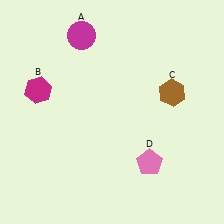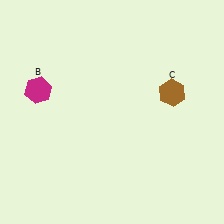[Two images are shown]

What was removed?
The magenta circle (A), the pink pentagon (D) were removed in Image 2.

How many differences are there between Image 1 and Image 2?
There are 2 differences between the two images.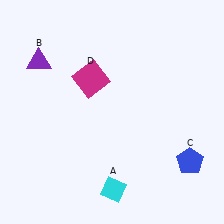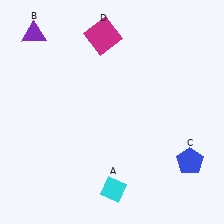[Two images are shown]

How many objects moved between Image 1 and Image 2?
2 objects moved between the two images.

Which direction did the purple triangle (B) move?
The purple triangle (B) moved up.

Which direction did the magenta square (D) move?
The magenta square (D) moved up.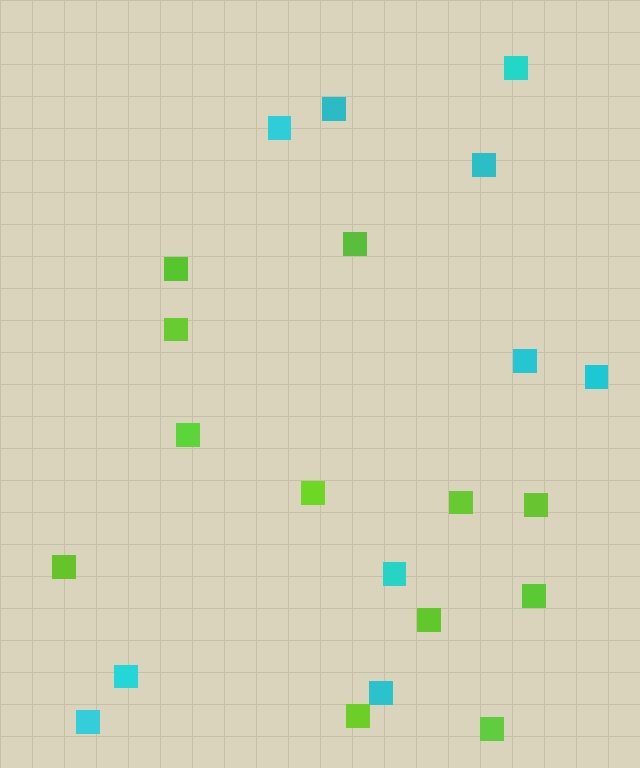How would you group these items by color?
There are 2 groups: one group of cyan squares (10) and one group of lime squares (12).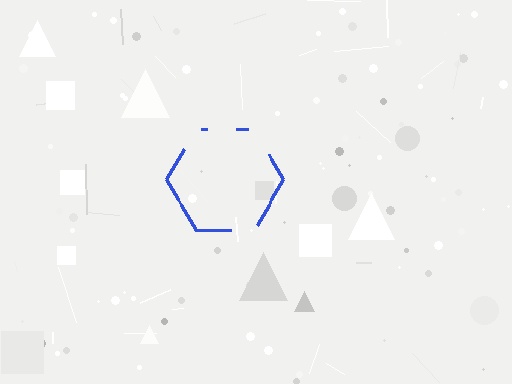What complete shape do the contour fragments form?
The contour fragments form a hexagon.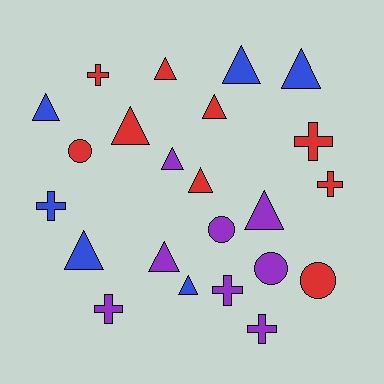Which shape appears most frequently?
Triangle, with 12 objects.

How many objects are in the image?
There are 23 objects.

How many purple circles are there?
There are 2 purple circles.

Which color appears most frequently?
Red, with 9 objects.